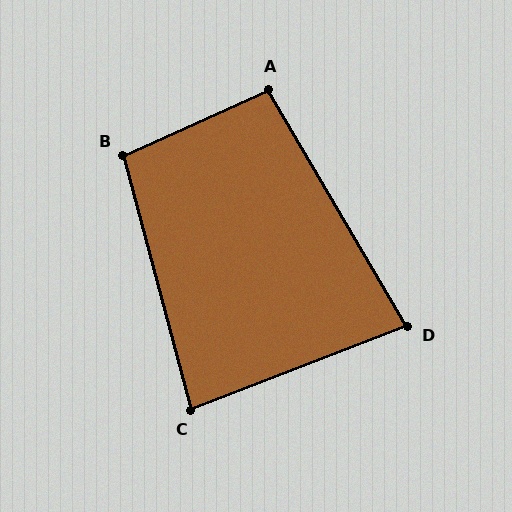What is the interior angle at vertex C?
Approximately 84 degrees (acute).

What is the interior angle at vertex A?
Approximately 96 degrees (obtuse).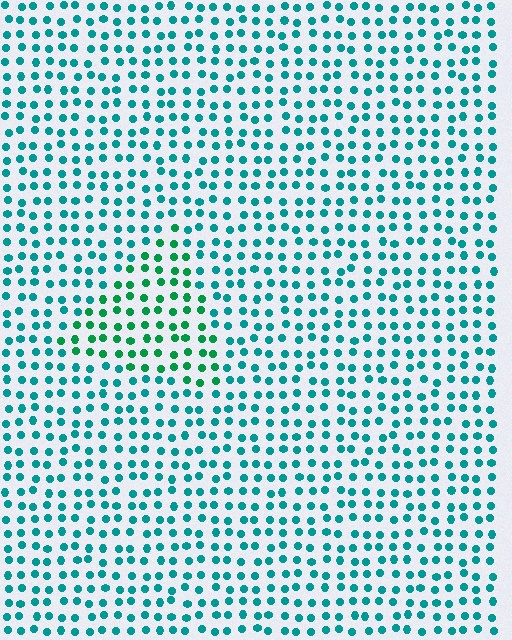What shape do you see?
I see a triangle.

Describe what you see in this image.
The image is filled with small teal elements in a uniform arrangement. A triangle-shaped region is visible where the elements are tinted to a slightly different hue, forming a subtle color boundary.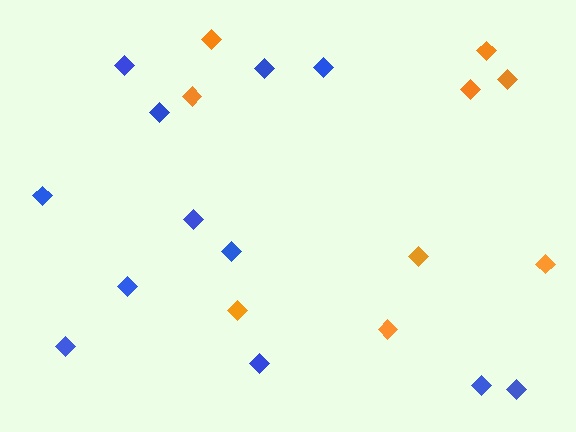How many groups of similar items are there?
There are 2 groups: one group of blue diamonds (12) and one group of orange diamonds (9).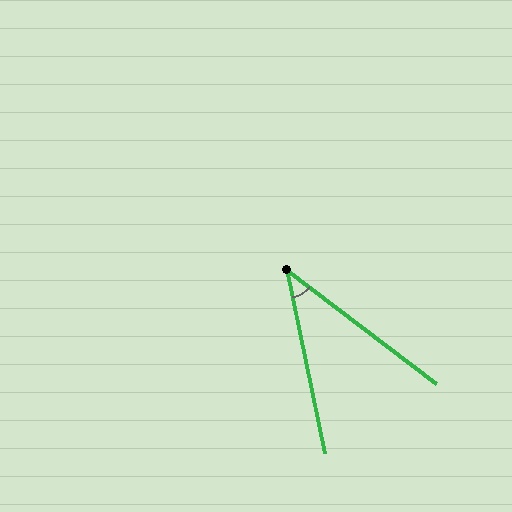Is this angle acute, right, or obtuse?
It is acute.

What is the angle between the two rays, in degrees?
Approximately 41 degrees.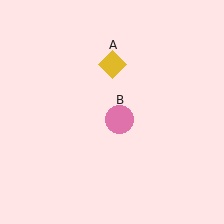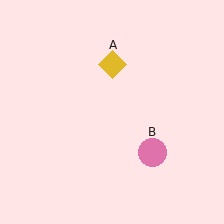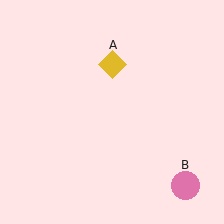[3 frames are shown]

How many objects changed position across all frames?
1 object changed position: pink circle (object B).